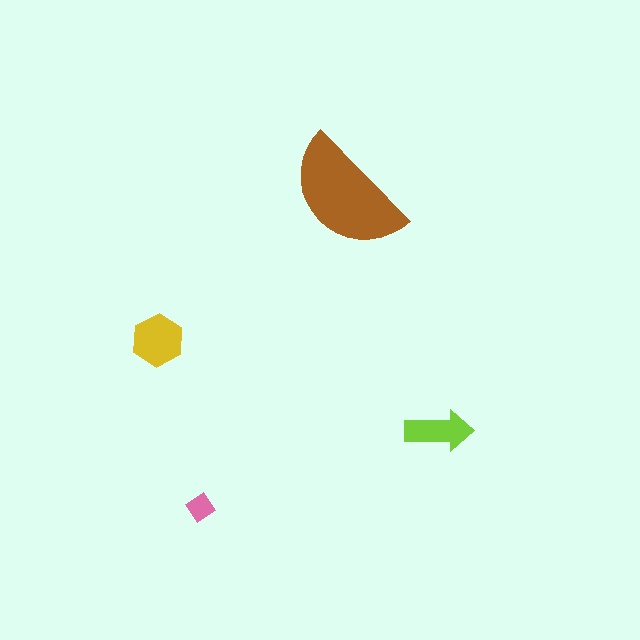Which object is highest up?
The brown semicircle is topmost.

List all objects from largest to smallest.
The brown semicircle, the yellow hexagon, the lime arrow, the pink diamond.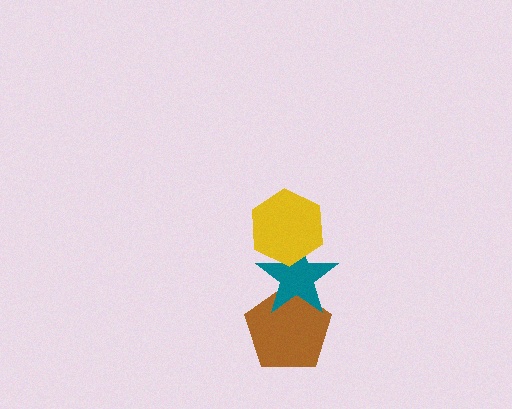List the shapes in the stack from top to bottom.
From top to bottom: the yellow hexagon, the teal star, the brown pentagon.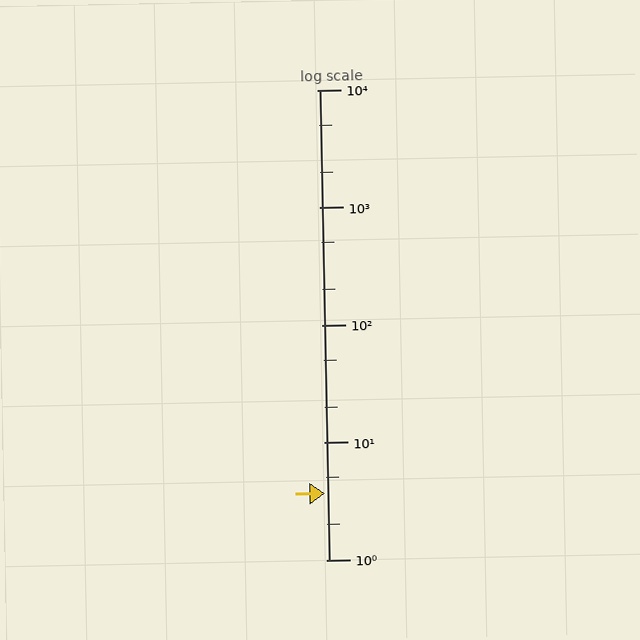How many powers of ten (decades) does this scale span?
The scale spans 4 decades, from 1 to 10000.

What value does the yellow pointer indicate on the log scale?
The pointer indicates approximately 3.7.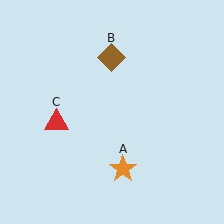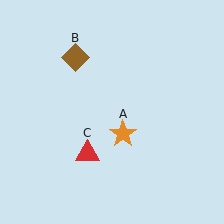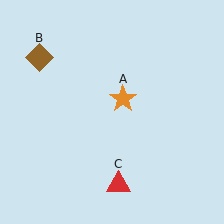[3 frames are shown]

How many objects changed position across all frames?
3 objects changed position: orange star (object A), brown diamond (object B), red triangle (object C).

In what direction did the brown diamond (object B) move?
The brown diamond (object B) moved left.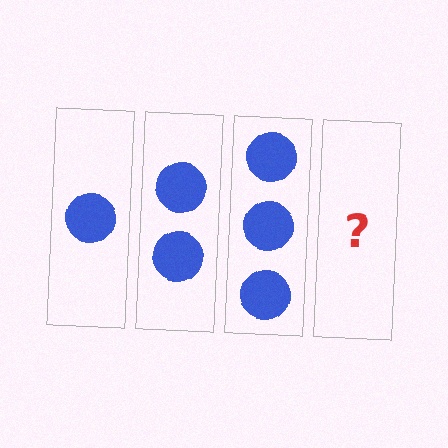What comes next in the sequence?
The next element should be 4 circles.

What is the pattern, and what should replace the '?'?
The pattern is that each step adds one more circle. The '?' should be 4 circles.